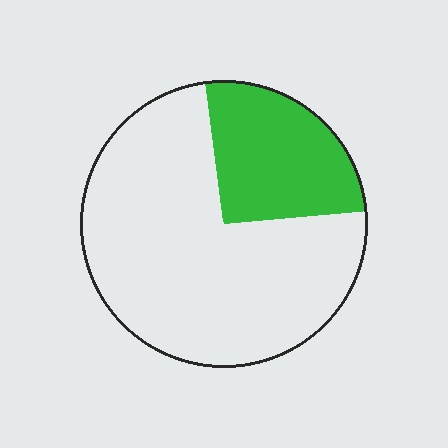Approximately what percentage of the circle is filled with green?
Approximately 25%.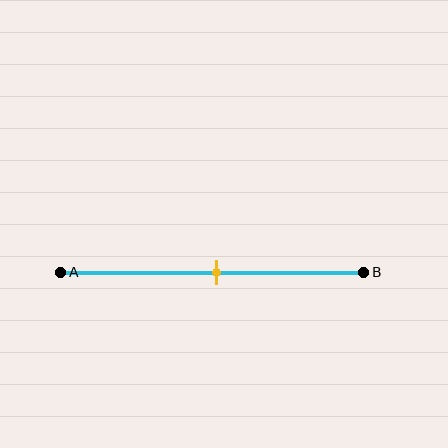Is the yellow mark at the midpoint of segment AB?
Yes, the mark is approximately at the midpoint.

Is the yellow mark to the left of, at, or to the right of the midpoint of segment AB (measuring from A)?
The yellow mark is approximately at the midpoint of segment AB.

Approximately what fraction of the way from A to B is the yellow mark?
The yellow mark is approximately 50% of the way from A to B.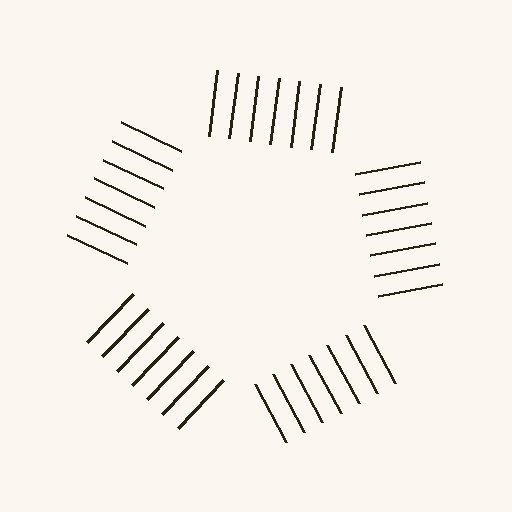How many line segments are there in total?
35 — 7 along each of the 5 edges.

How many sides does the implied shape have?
5 sides — the line-ends trace a pentagon.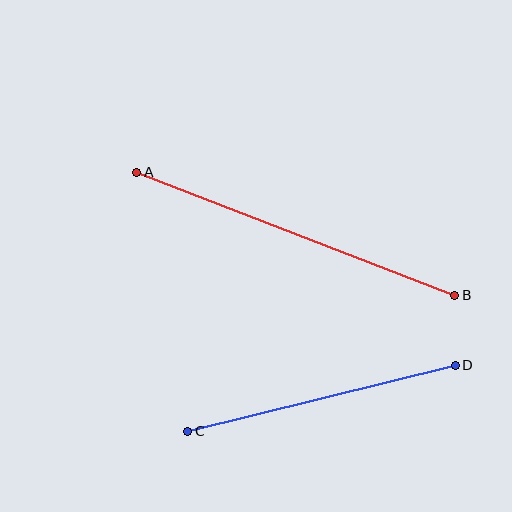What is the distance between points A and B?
The distance is approximately 341 pixels.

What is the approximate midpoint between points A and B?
The midpoint is at approximately (296, 234) pixels.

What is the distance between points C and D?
The distance is approximately 276 pixels.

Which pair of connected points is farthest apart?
Points A and B are farthest apart.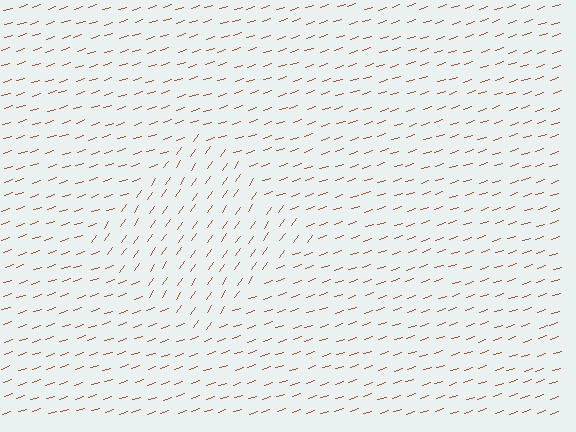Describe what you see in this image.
The image is filled with small brown line segments. A diamond region in the image has lines oriented differently from the surrounding lines, creating a visible texture boundary.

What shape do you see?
I see a diamond.